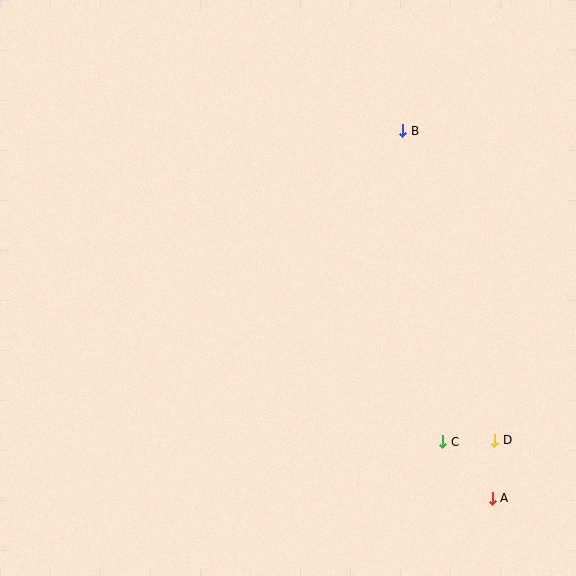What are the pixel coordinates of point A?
Point A is at (492, 498).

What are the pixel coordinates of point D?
Point D is at (495, 440).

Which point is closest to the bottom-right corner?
Point A is closest to the bottom-right corner.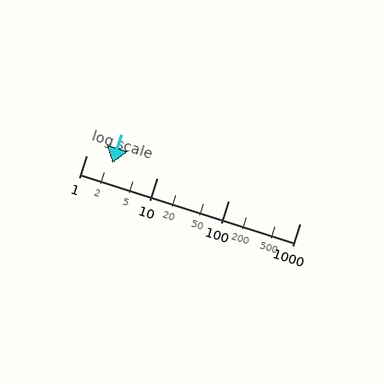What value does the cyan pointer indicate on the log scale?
The pointer indicates approximately 2.3.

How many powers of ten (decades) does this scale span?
The scale spans 3 decades, from 1 to 1000.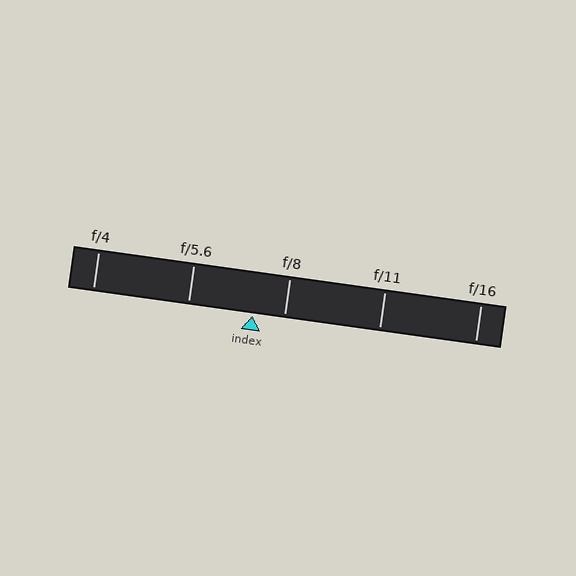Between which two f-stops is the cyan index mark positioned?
The index mark is between f/5.6 and f/8.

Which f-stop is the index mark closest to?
The index mark is closest to f/8.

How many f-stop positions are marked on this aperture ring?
There are 5 f-stop positions marked.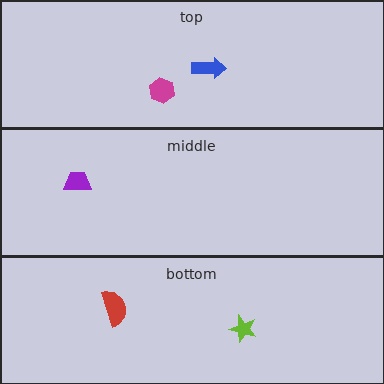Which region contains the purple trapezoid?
The middle region.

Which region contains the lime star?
The bottom region.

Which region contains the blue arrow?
The top region.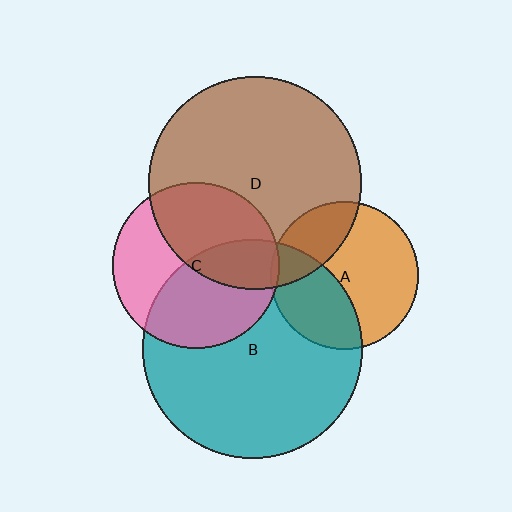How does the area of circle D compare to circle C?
Approximately 1.6 times.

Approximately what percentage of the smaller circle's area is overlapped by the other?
Approximately 5%.